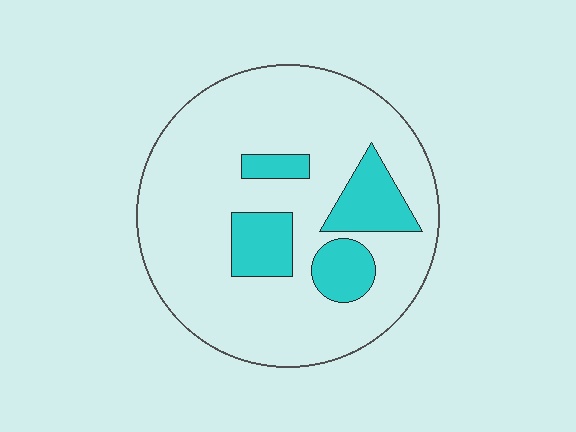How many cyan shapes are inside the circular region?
4.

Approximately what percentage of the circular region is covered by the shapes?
Approximately 20%.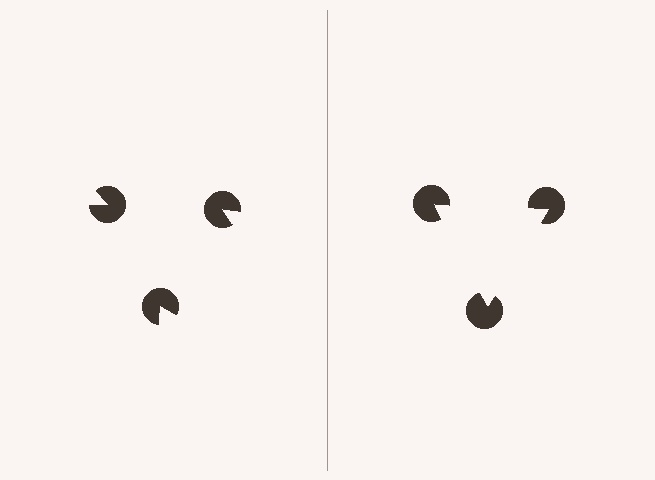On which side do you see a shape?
An illusory triangle appears on the right side. On the left side the wedge cuts are rotated, so no coherent shape forms.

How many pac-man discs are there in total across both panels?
6 — 3 on each side.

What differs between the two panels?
The pac-man discs are positioned identically on both sides; only the wedge orientations differ. On the right they align to a triangle; on the left they are misaligned.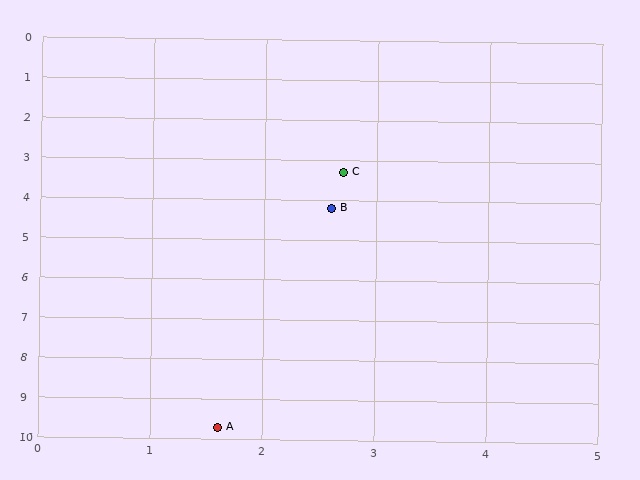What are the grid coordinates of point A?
Point A is at approximately (1.6, 9.7).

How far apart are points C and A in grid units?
Points C and A are about 6.5 grid units apart.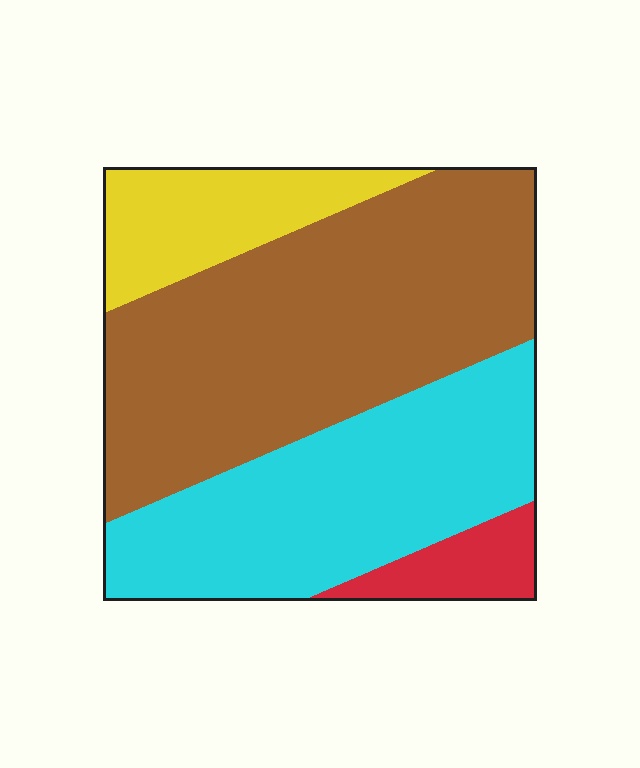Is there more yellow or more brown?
Brown.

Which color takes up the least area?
Red, at roughly 5%.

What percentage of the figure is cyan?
Cyan takes up about one third (1/3) of the figure.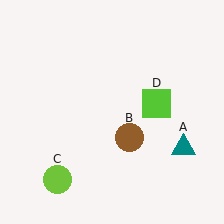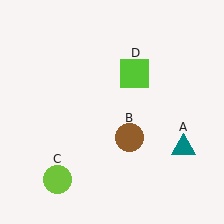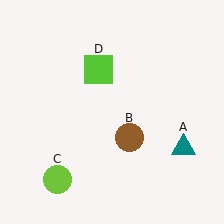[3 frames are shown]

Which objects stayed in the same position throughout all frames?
Teal triangle (object A) and brown circle (object B) and lime circle (object C) remained stationary.